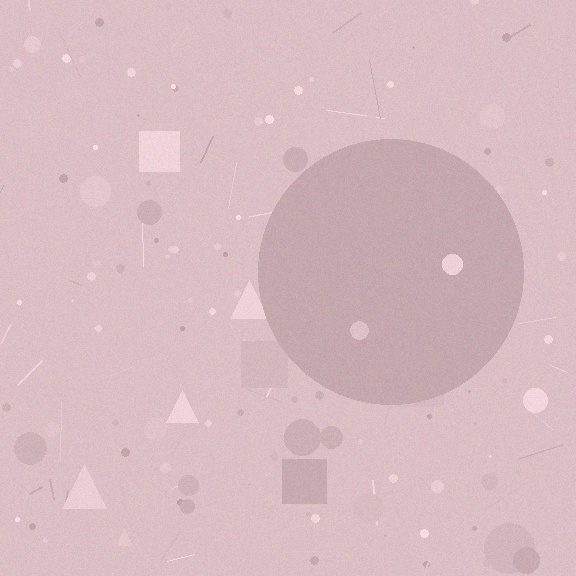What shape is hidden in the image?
A circle is hidden in the image.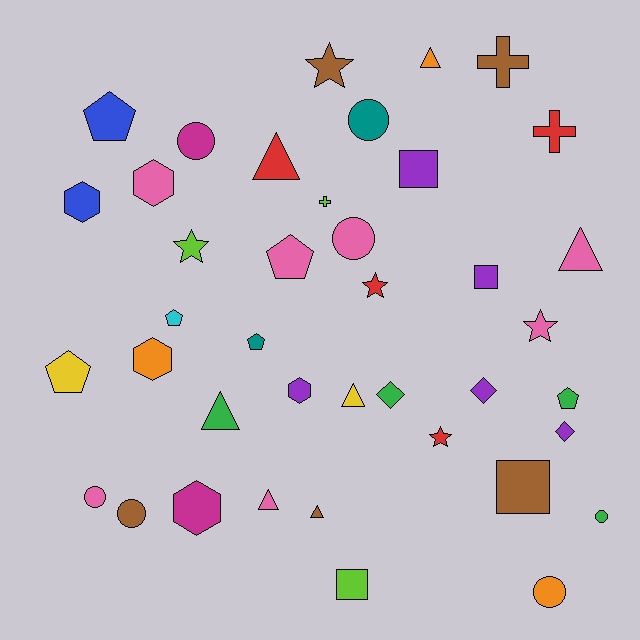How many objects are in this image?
There are 40 objects.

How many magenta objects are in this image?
There are 2 magenta objects.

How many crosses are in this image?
There are 3 crosses.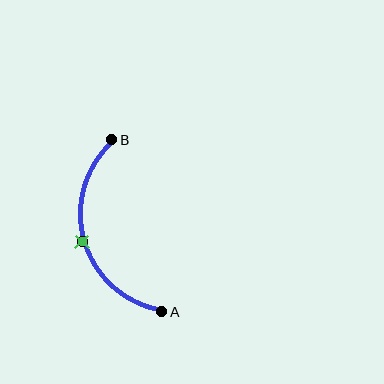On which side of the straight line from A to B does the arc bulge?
The arc bulges to the left of the straight line connecting A and B.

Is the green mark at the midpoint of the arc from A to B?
Yes. The green mark lies on the arc at equal arc-length from both A and B — it is the arc midpoint.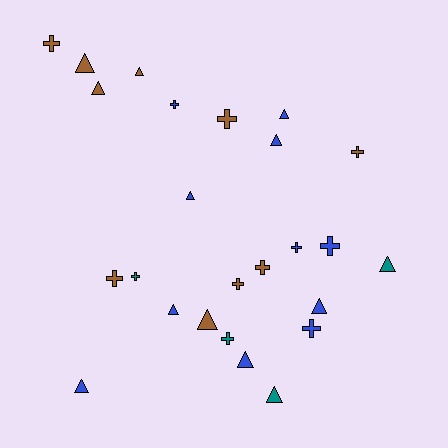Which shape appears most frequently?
Triangle, with 13 objects.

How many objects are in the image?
There are 25 objects.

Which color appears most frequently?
Blue, with 11 objects.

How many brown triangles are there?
There are 4 brown triangles.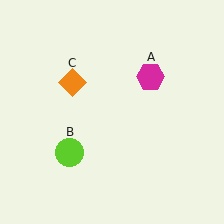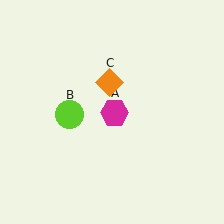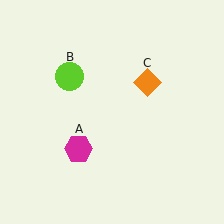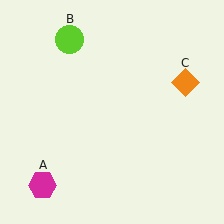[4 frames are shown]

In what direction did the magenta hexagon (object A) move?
The magenta hexagon (object A) moved down and to the left.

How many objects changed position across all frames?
3 objects changed position: magenta hexagon (object A), lime circle (object B), orange diamond (object C).